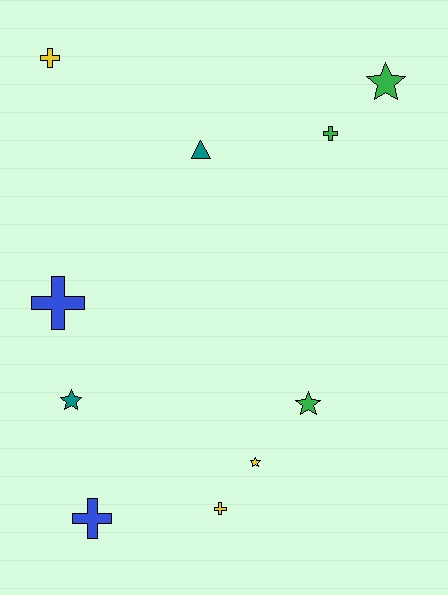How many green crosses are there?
There is 1 green cross.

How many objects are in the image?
There are 10 objects.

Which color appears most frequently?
Yellow, with 3 objects.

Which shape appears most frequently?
Cross, with 5 objects.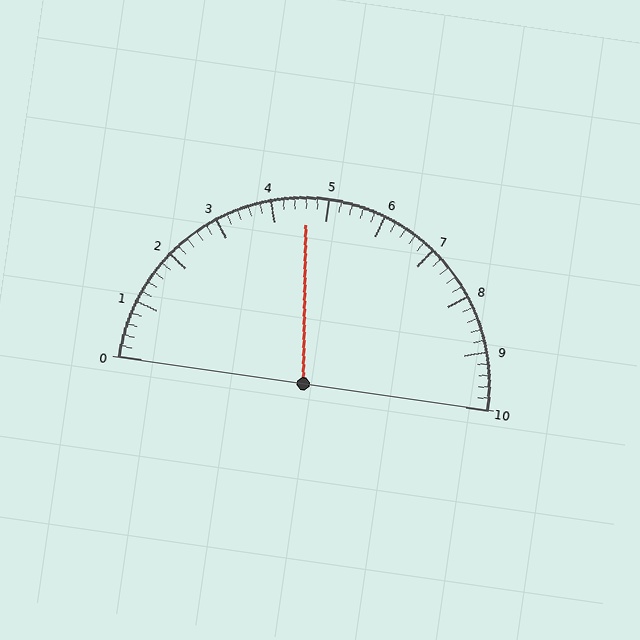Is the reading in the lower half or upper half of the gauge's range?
The reading is in the lower half of the range (0 to 10).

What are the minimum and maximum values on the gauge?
The gauge ranges from 0 to 10.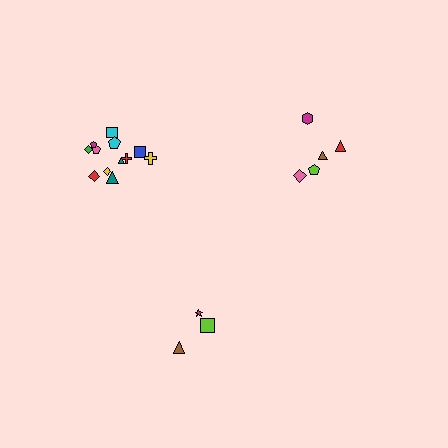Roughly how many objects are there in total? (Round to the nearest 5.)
Roughly 20 objects in total.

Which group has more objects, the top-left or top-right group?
The top-left group.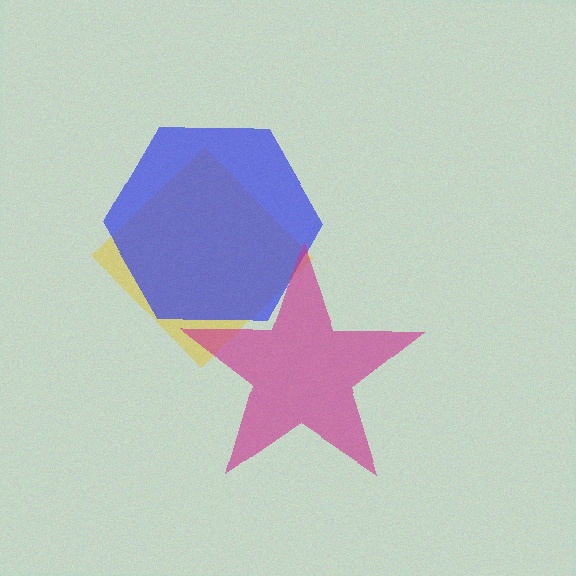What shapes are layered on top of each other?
The layered shapes are: a yellow diamond, a blue hexagon, a magenta star.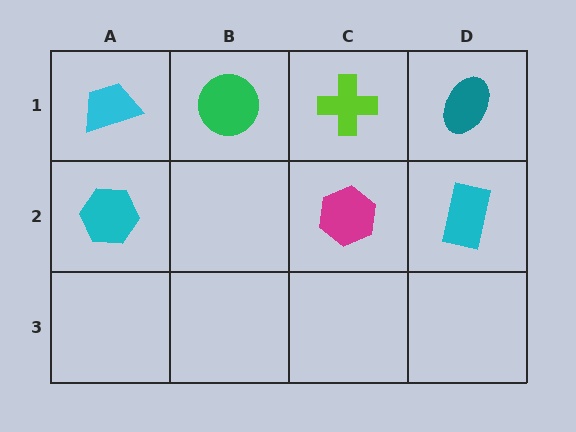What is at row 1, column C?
A lime cross.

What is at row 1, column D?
A teal ellipse.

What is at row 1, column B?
A green circle.